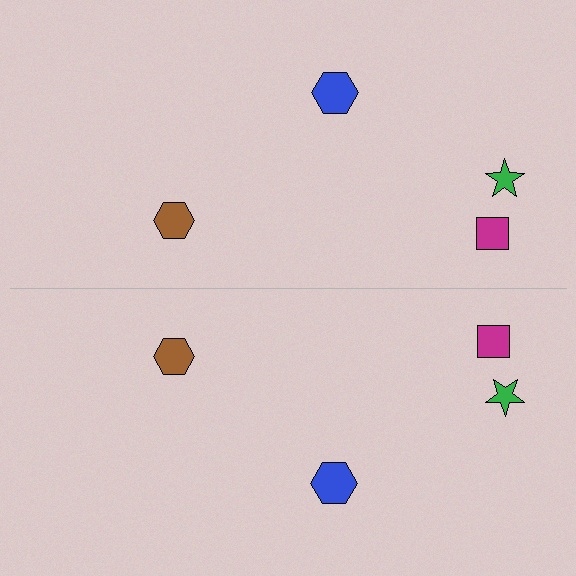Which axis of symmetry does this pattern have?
The pattern has a horizontal axis of symmetry running through the center of the image.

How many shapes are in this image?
There are 8 shapes in this image.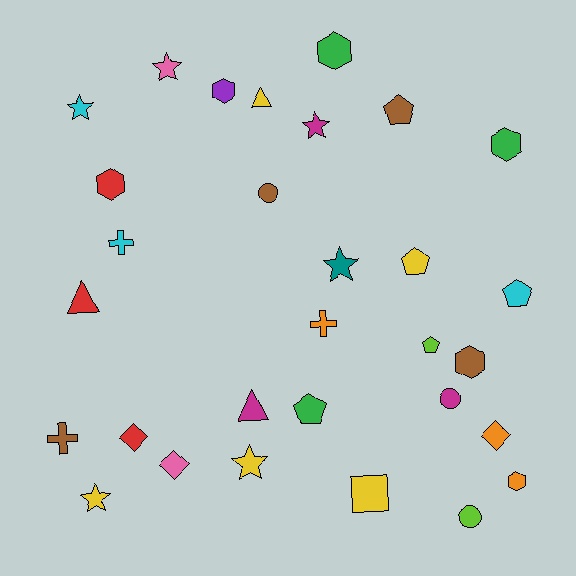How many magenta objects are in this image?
There are 3 magenta objects.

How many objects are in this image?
There are 30 objects.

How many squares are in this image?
There is 1 square.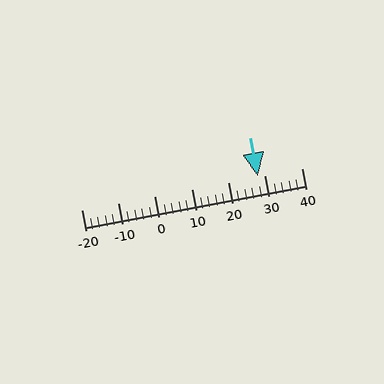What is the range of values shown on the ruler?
The ruler shows values from -20 to 40.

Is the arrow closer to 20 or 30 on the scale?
The arrow is closer to 30.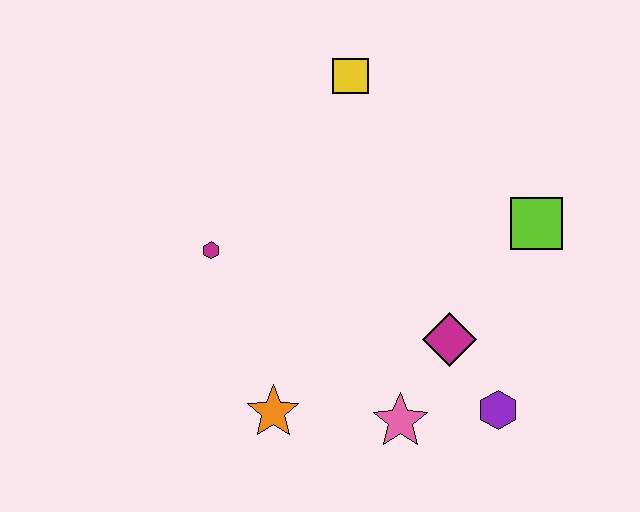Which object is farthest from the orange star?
The yellow square is farthest from the orange star.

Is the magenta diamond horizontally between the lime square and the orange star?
Yes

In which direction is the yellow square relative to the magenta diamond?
The yellow square is above the magenta diamond.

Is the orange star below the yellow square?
Yes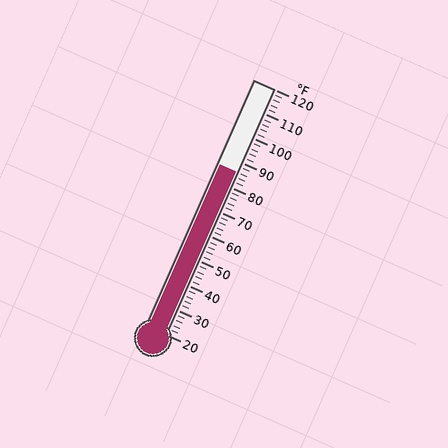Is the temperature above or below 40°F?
The temperature is above 40°F.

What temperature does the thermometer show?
The thermometer shows approximately 86°F.